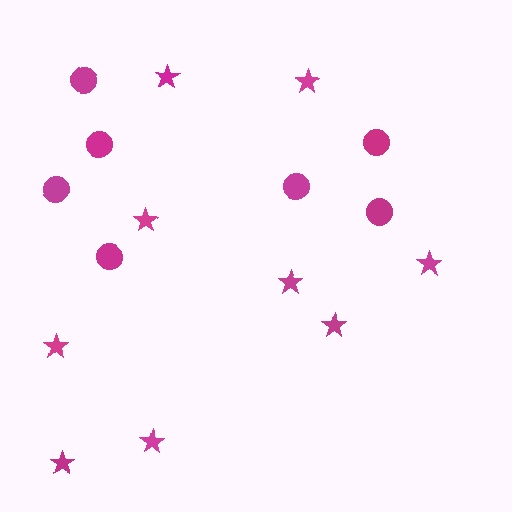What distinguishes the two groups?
There are 2 groups: one group of stars (9) and one group of circles (7).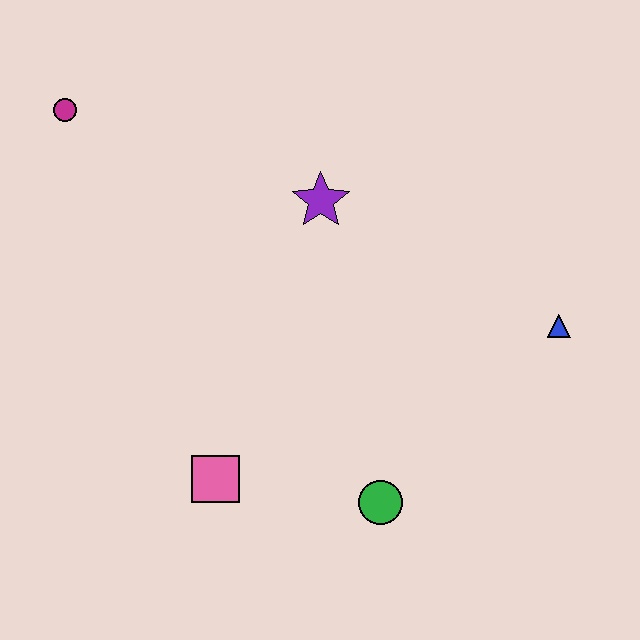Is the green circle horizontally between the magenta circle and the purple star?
No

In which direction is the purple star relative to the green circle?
The purple star is above the green circle.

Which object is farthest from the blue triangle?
The magenta circle is farthest from the blue triangle.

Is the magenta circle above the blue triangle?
Yes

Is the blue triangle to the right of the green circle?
Yes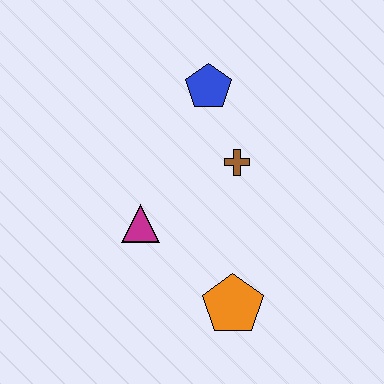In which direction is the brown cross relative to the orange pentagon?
The brown cross is above the orange pentagon.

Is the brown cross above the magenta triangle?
Yes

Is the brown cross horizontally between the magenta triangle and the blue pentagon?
No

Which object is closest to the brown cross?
The blue pentagon is closest to the brown cross.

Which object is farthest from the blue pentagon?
The orange pentagon is farthest from the blue pentagon.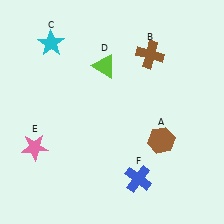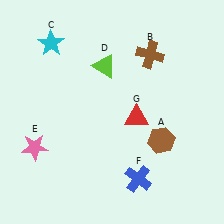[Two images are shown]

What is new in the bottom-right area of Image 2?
A red triangle (G) was added in the bottom-right area of Image 2.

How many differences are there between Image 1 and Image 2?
There is 1 difference between the two images.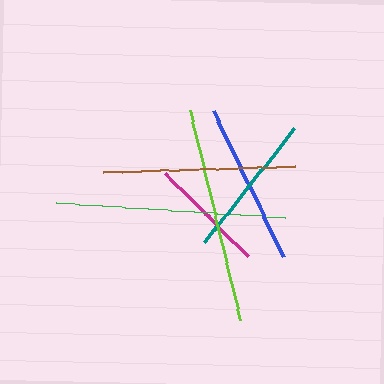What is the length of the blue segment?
The blue segment is approximately 161 pixels long.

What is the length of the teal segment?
The teal segment is approximately 146 pixels long.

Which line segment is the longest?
The green line is the longest at approximately 230 pixels.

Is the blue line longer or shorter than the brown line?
The brown line is longer than the blue line.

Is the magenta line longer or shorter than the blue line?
The blue line is longer than the magenta line.